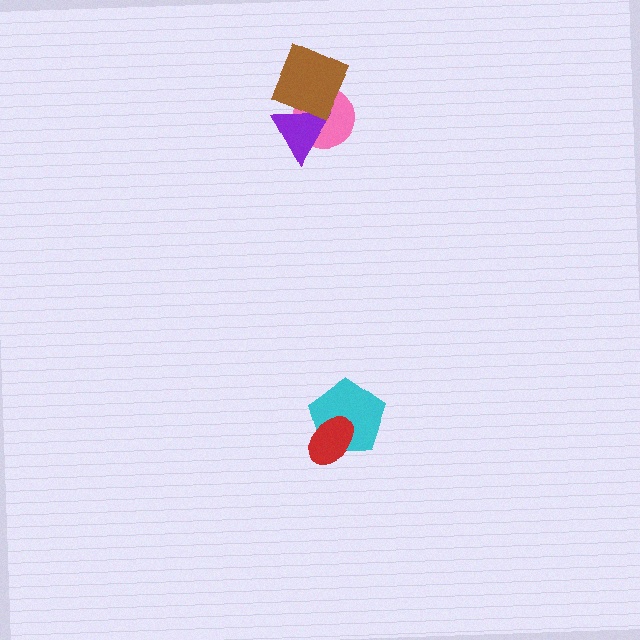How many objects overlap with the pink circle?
2 objects overlap with the pink circle.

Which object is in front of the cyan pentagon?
The red ellipse is in front of the cyan pentagon.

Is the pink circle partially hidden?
Yes, it is partially covered by another shape.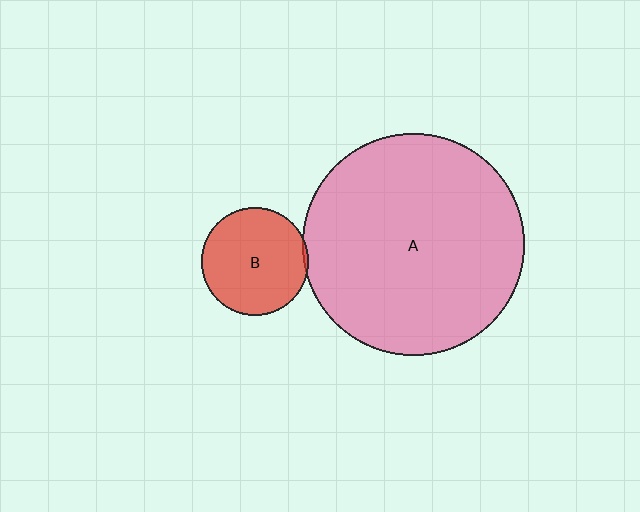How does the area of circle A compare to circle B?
Approximately 4.3 times.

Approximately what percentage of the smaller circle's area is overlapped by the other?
Approximately 5%.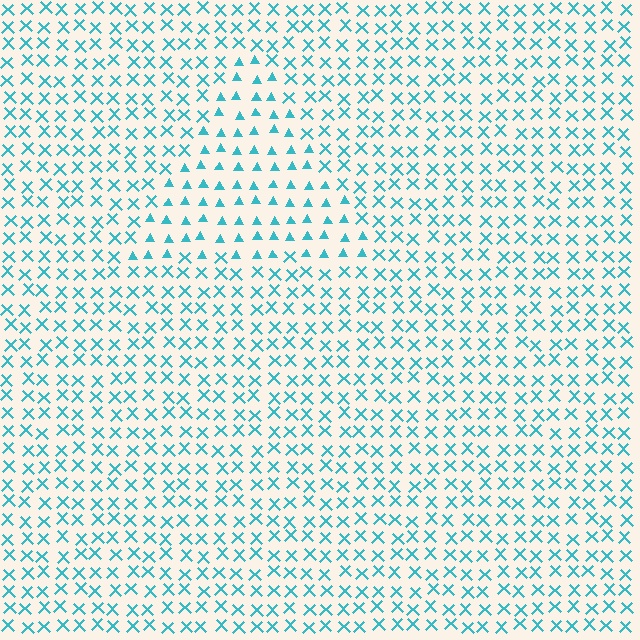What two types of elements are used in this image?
The image uses triangles inside the triangle region and X marks outside it.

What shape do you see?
I see a triangle.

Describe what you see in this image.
The image is filled with small cyan elements arranged in a uniform grid. A triangle-shaped region contains triangles, while the surrounding area contains X marks. The boundary is defined purely by the change in element shape.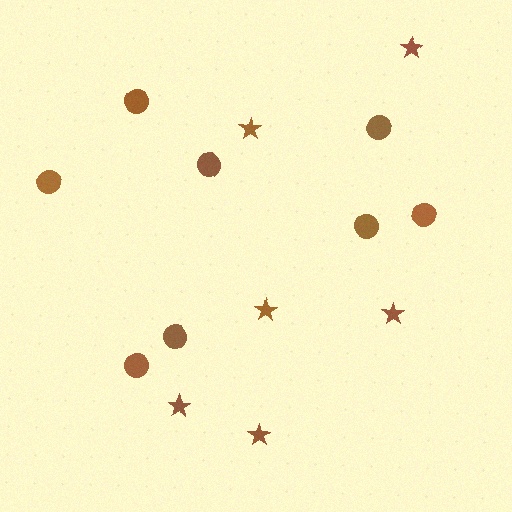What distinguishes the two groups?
There are 2 groups: one group of circles (8) and one group of stars (6).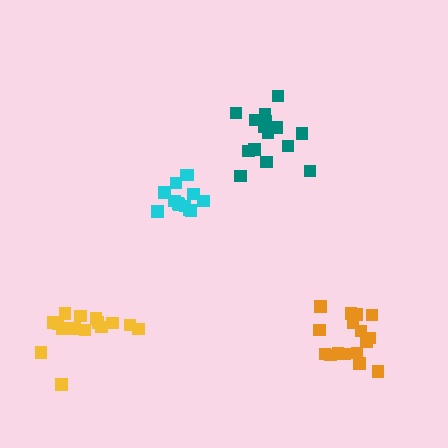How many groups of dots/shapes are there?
There are 4 groups.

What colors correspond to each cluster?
The clusters are colored: cyan, yellow, teal, orange.